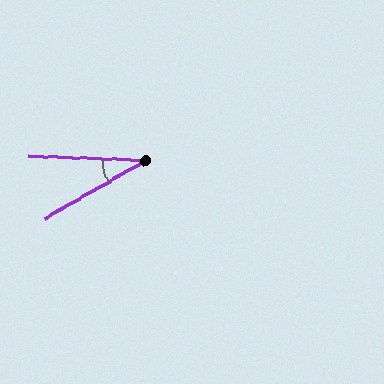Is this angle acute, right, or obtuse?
It is acute.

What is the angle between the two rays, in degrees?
Approximately 32 degrees.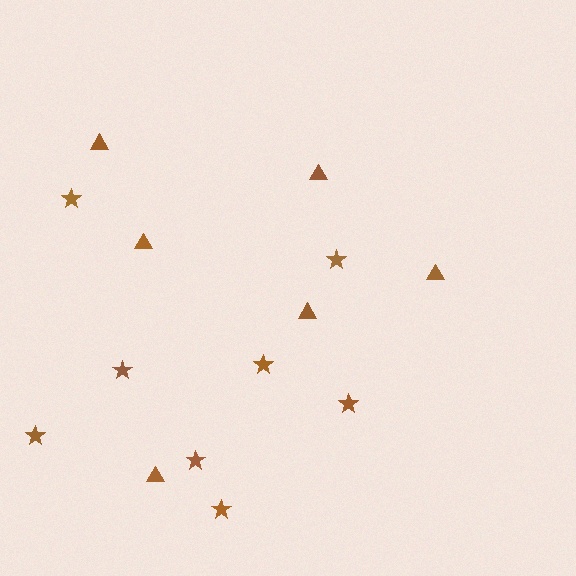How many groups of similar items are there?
There are 2 groups: one group of triangles (6) and one group of stars (8).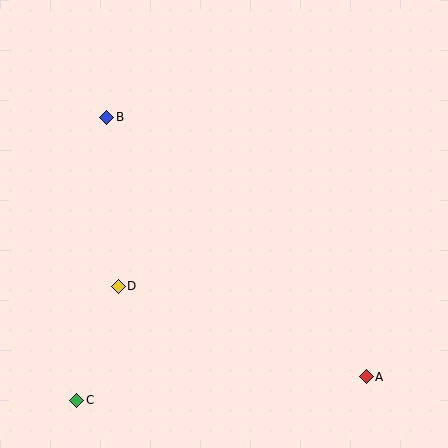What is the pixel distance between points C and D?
The distance between C and D is 122 pixels.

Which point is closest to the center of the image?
Point D at (118, 286) is closest to the center.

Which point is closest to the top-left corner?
Point B is closest to the top-left corner.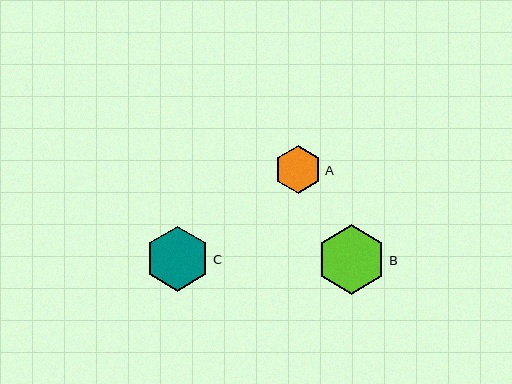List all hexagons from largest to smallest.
From largest to smallest: B, C, A.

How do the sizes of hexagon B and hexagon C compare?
Hexagon B and hexagon C are approximately the same size.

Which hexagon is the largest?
Hexagon B is the largest with a size of approximately 69 pixels.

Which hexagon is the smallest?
Hexagon A is the smallest with a size of approximately 48 pixels.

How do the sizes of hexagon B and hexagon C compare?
Hexagon B and hexagon C are approximately the same size.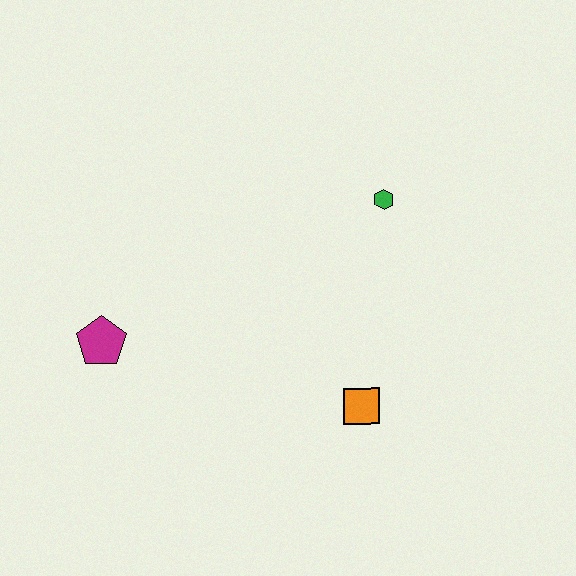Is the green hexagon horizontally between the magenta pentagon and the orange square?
No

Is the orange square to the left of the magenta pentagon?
No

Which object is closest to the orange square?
The green hexagon is closest to the orange square.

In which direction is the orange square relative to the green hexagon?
The orange square is below the green hexagon.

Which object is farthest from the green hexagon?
The magenta pentagon is farthest from the green hexagon.